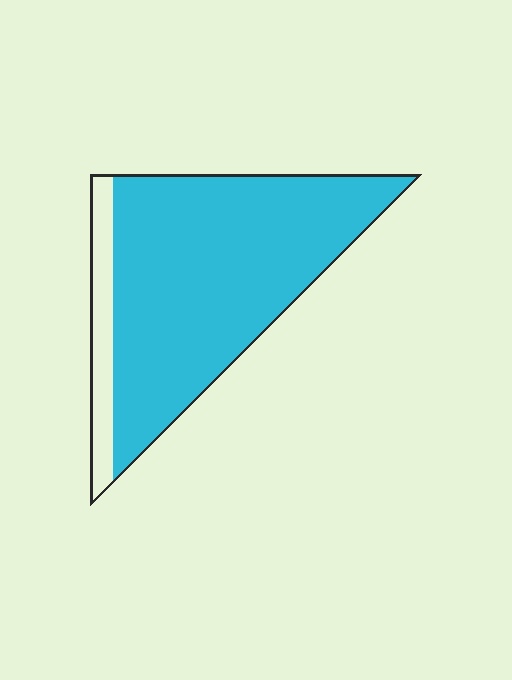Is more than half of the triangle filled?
Yes.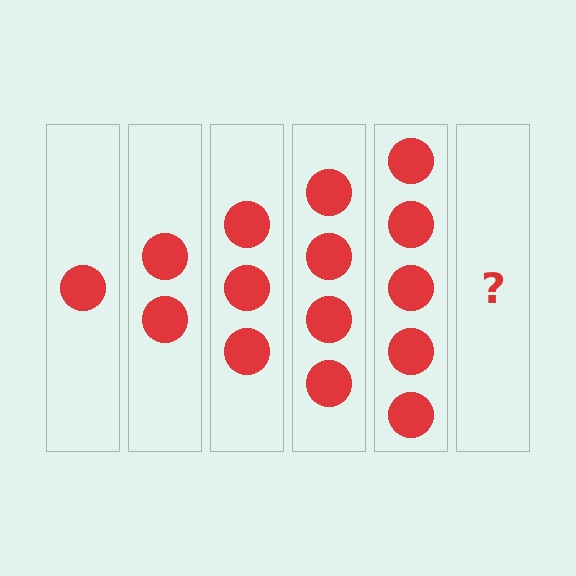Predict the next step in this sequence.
The next step is 6 circles.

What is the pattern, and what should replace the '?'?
The pattern is that each step adds one more circle. The '?' should be 6 circles.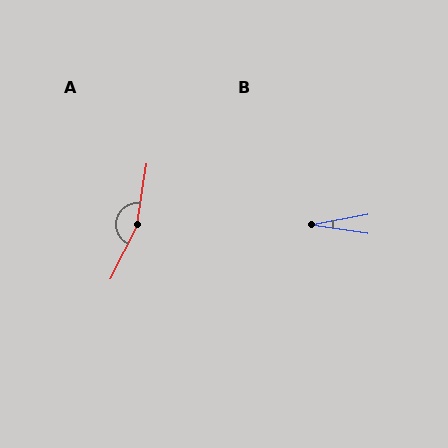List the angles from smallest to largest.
B (19°), A (162°).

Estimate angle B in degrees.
Approximately 19 degrees.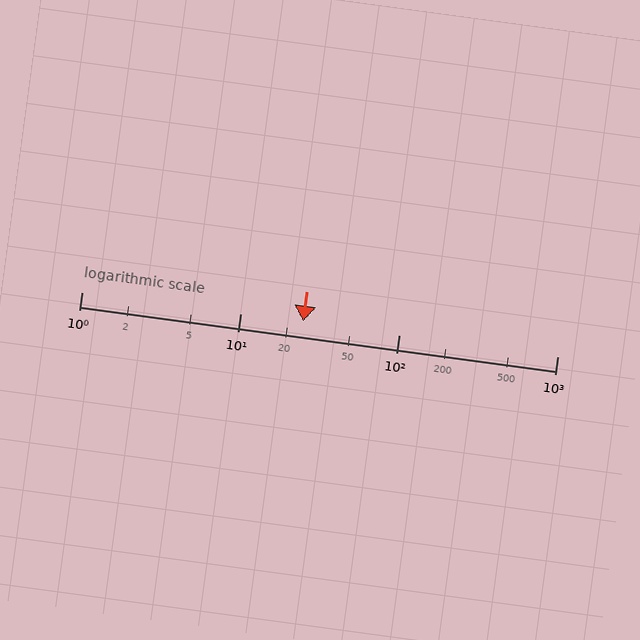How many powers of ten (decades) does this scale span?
The scale spans 3 decades, from 1 to 1000.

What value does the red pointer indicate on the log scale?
The pointer indicates approximately 25.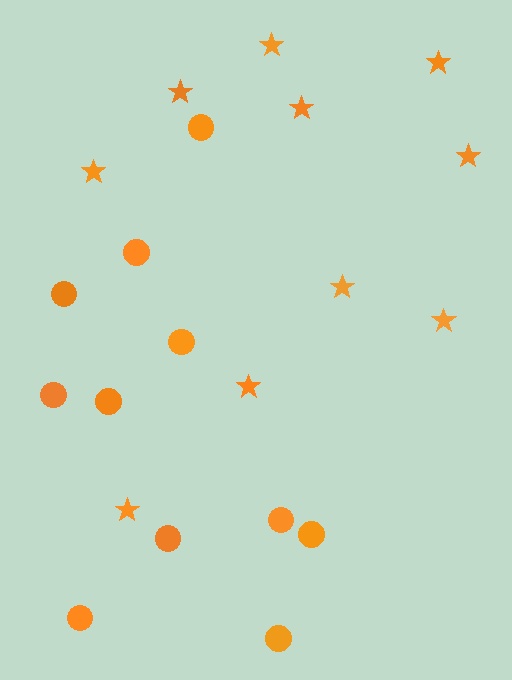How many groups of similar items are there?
There are 2 groups: one group of stars (10) and one group of circles (11).